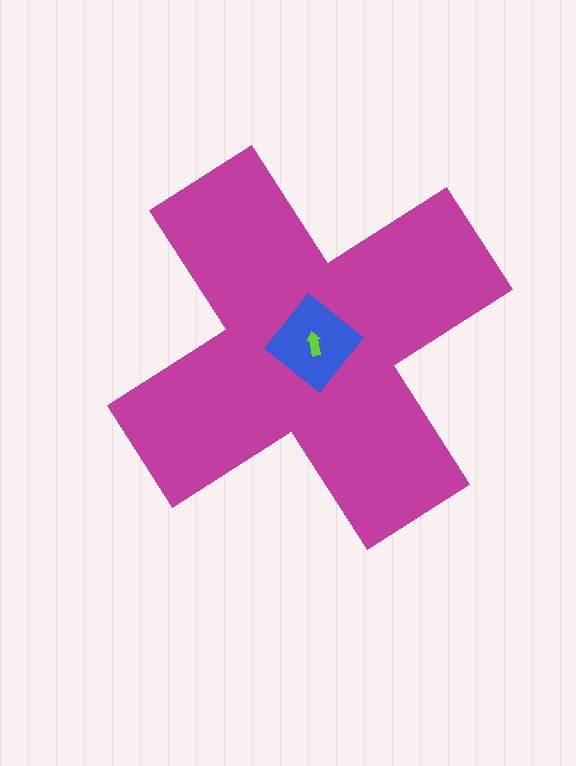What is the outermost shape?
The magenta cross.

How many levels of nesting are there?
3.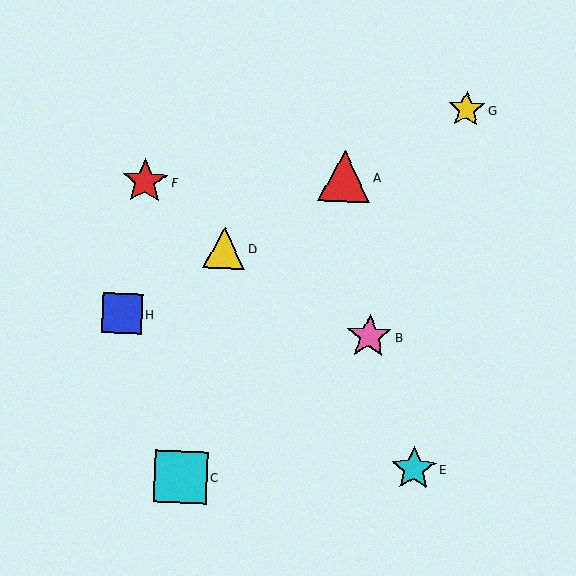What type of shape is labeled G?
Shape G is a yellow star.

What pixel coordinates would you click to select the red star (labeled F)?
Click at (145, 181) to select the red star F.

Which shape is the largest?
The cyan square (labeled C) is the largest.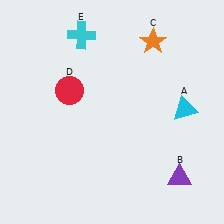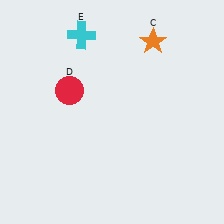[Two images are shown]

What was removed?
The purple triangle (B), the cyan triangle (A) were removed in Image 2.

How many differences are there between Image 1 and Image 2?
There are 2 differences between the two images.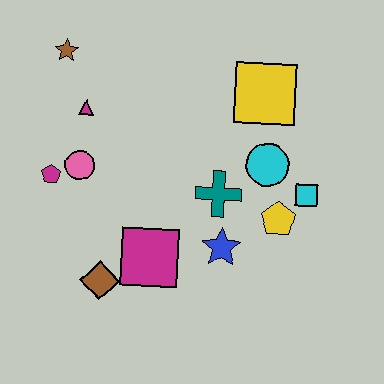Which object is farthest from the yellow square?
The brown diamond is farthest from the yellow square.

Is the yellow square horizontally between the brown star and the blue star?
No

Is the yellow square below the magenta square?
No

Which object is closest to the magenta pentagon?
The pink circle is closest to the magenta pentagon.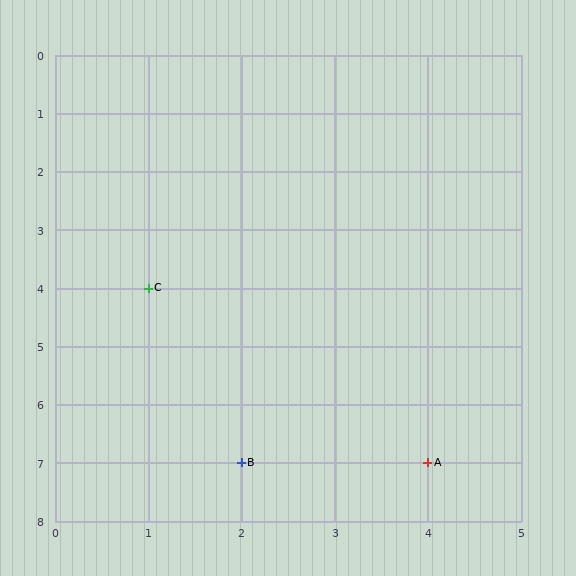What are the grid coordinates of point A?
Point A is at grid coordinates (4, 7).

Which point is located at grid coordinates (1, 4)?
Point C is at (1, 4).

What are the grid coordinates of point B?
Point B is at grid coordinates (2, 7).